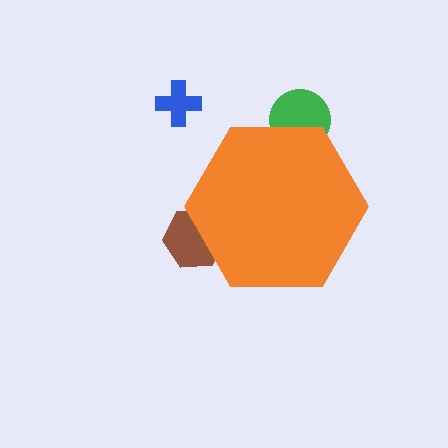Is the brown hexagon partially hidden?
Yes, the brown hexagon is partially hidden behind the orange hexagon.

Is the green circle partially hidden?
Yes, the green circle is partially hidden behind the orange hexagon.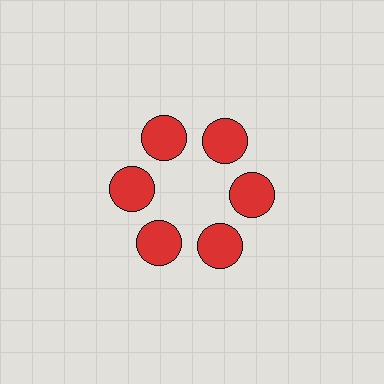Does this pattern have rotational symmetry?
Yes, this pattern has 6-fold rotational symmetry. It looks the same after rotating 60 degrees around the center.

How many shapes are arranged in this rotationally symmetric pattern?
There are 6 shapes, arranged in 6 groups of 1.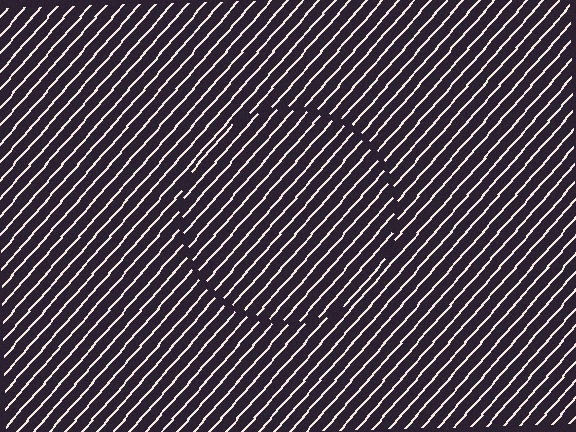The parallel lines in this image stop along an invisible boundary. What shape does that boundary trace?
An illusory circle. The interior of the shape contains the same grating, shifted by half a period — the contour is defined by the phase discontinuity where line-ends from the inner and outer gratings abut.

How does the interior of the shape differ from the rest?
The interior of the shape contains the same grating, shifted by half a period — the contour is defined by the phase discontinuity where line-ends from the inner and outer gratings abut.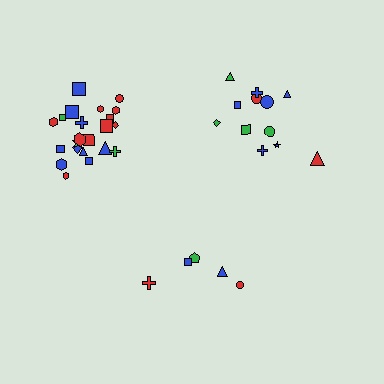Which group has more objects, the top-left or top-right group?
The top-left group.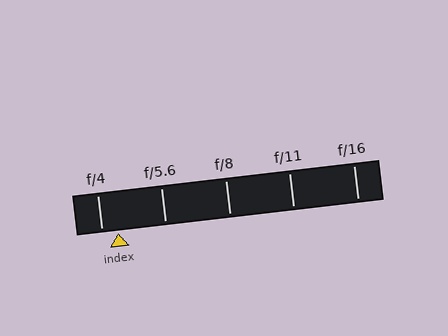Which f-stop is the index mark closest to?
The index mark is closest to f/4.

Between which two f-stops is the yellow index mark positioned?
The index mark is between f/4 and f/5.6.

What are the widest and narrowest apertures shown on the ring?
The widest aperture shown is f/4 and the narrowest is f/16.